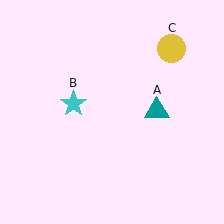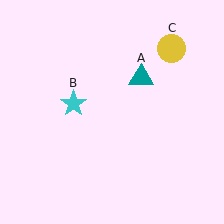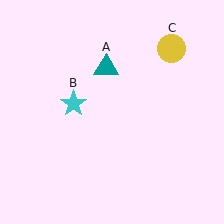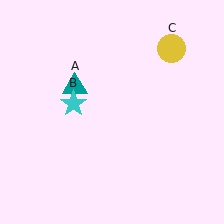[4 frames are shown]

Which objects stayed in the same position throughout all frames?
Cyan star (object B) and yellow circle (object C) remained stationary.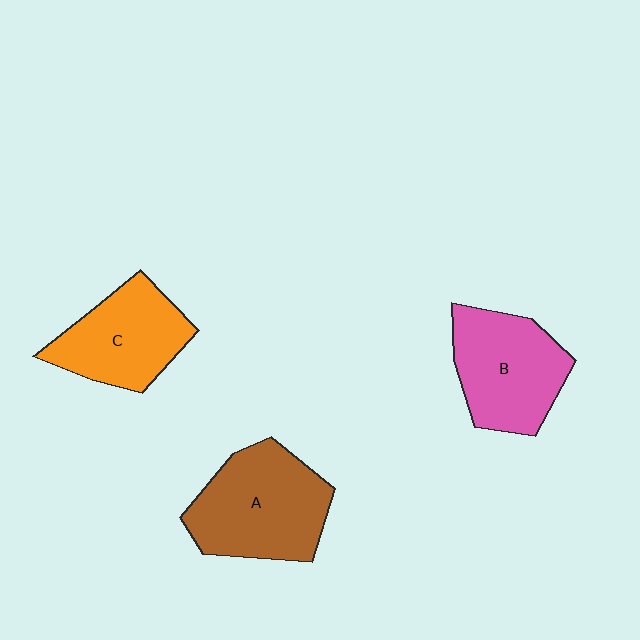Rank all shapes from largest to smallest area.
From largest to smallest: A (brown), B (pink), C (orange).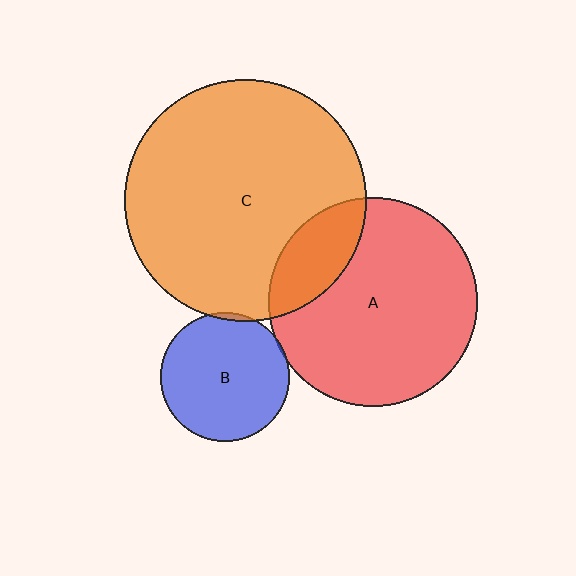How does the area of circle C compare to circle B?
Approximately 3.5 times.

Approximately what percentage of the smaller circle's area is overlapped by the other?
Approximately 5%.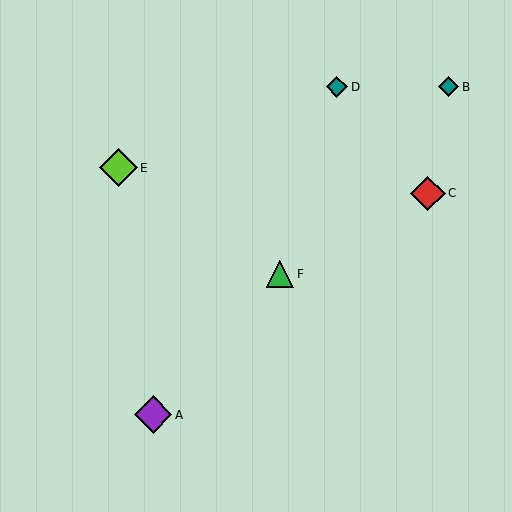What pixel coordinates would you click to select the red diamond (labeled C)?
Click at (428, 193) to select the red diamond C.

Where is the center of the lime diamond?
The center of the lime diamond is at (118, 168).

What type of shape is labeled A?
Shape A is a purple diamond.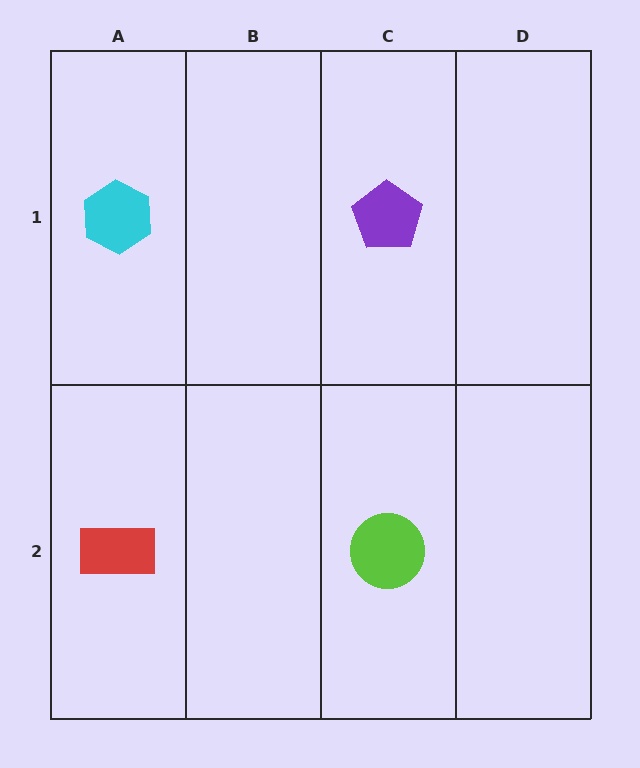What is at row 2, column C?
A lime circle.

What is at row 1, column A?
A cyan hexagon.